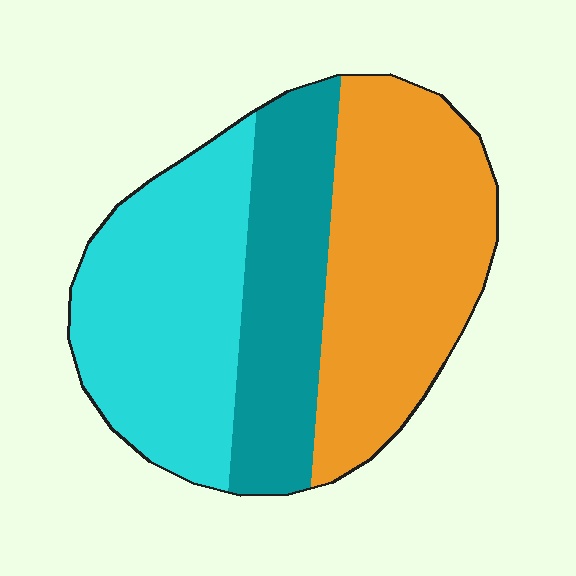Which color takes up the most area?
Orange, at roughly 40%.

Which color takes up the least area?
Teal, at roughly 25%.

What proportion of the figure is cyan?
Cyan takes up about one third (1/3) of the figure.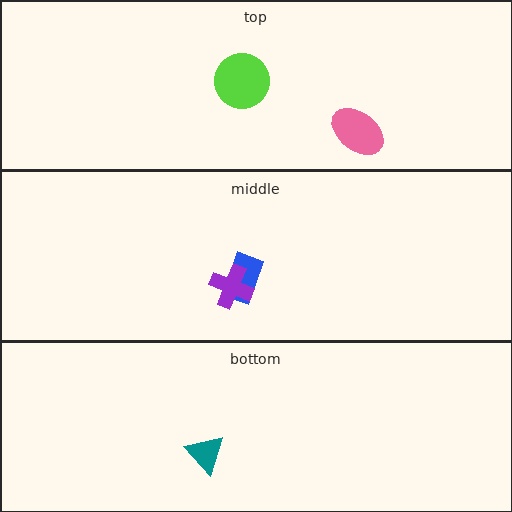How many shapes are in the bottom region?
1.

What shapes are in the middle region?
The blue rectangle, the purple cross.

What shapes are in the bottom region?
The teal triangle.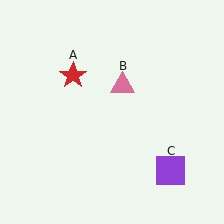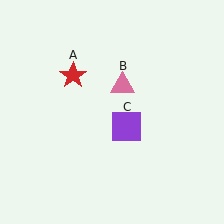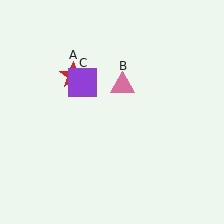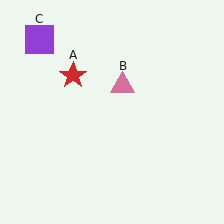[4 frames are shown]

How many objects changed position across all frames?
1 object changed position: purple square (object C).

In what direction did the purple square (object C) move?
The purple square (object C) moved up and to the left.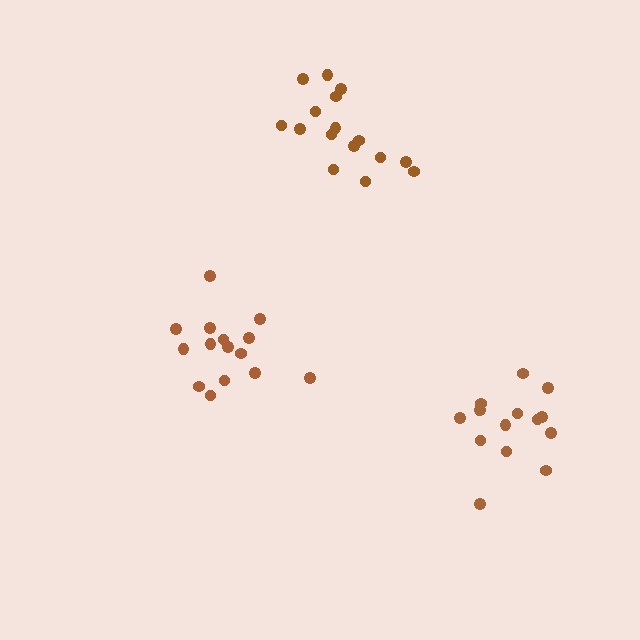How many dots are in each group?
Group 1: 16 dots, Group 2: 15 dots, Group 3: 15 dots (46 total).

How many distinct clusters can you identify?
There are 3 distinct clusters.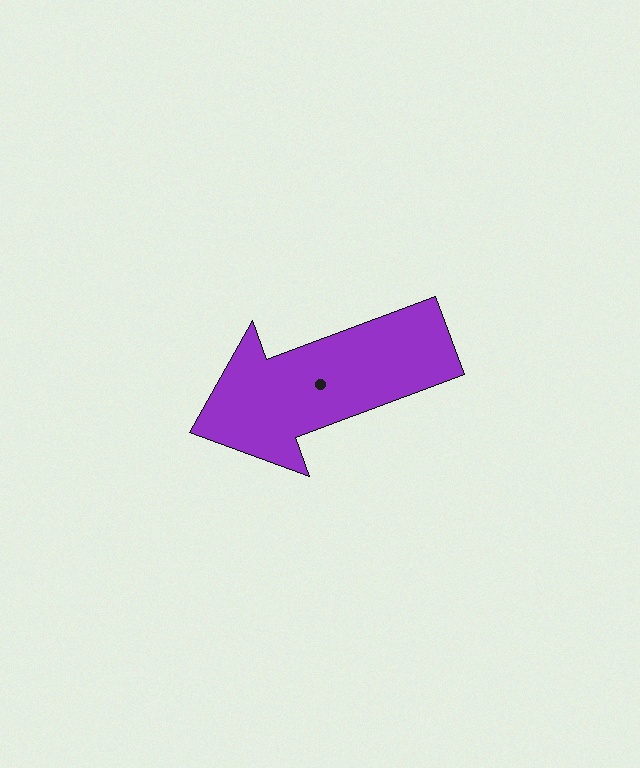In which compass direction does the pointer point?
West.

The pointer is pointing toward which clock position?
Roughly 8 o'clock.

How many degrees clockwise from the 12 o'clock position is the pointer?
Approximately 250 degrees.